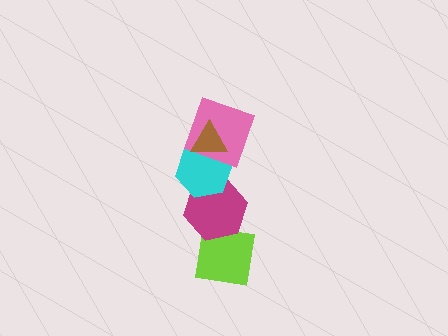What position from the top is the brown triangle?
The brown triangle is 1st from the top.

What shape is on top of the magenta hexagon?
The cyan hexagon is on top of the magenta hexagon.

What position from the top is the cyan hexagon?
The cyan hexagon is 3rd from the top.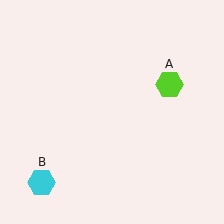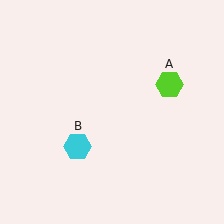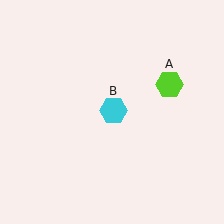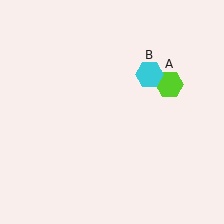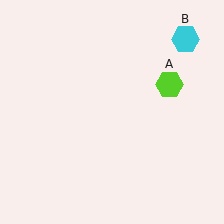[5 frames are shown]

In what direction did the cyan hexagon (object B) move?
The cyan hexagon (object B) moved up and to the right.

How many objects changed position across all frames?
1 object changed position: cyan hexagon (object B).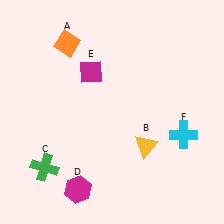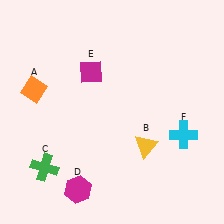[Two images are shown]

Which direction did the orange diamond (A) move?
The orange diamond (A) moved down.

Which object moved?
The orange diamond (A) moved down.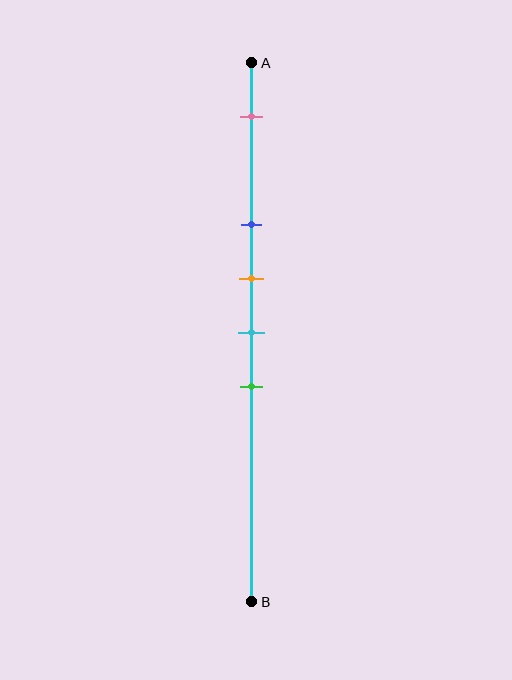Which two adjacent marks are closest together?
The orange and cyan marks are the closest adjacent pair.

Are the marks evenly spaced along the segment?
No, the marks are not evenly spaced.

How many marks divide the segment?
There are 5 marks dividing the segment.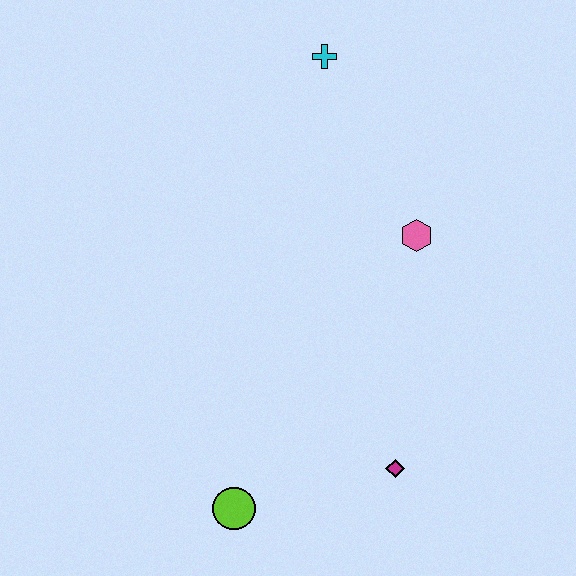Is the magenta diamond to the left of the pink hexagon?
Yes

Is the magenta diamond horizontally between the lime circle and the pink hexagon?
Yes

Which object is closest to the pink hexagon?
The cyan cross is closest to the pink hexagon.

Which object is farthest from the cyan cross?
The lime circle is farthest from the cyan cross.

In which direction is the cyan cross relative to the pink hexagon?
The cyan cross is above the pink hexagon.